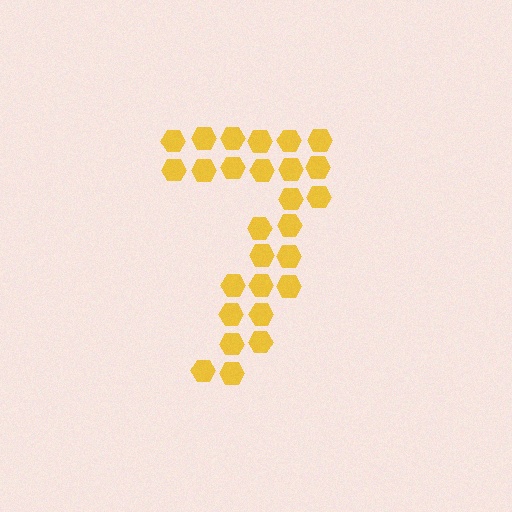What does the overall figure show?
The overall figure shows the digit 7.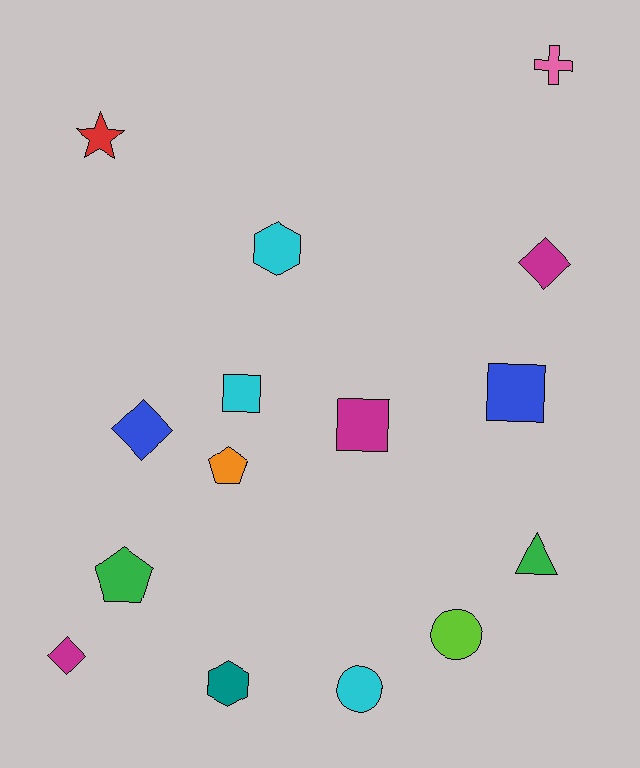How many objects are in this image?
There are 15 objects.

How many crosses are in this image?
There is 1 cross.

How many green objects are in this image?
There are 2 green objects.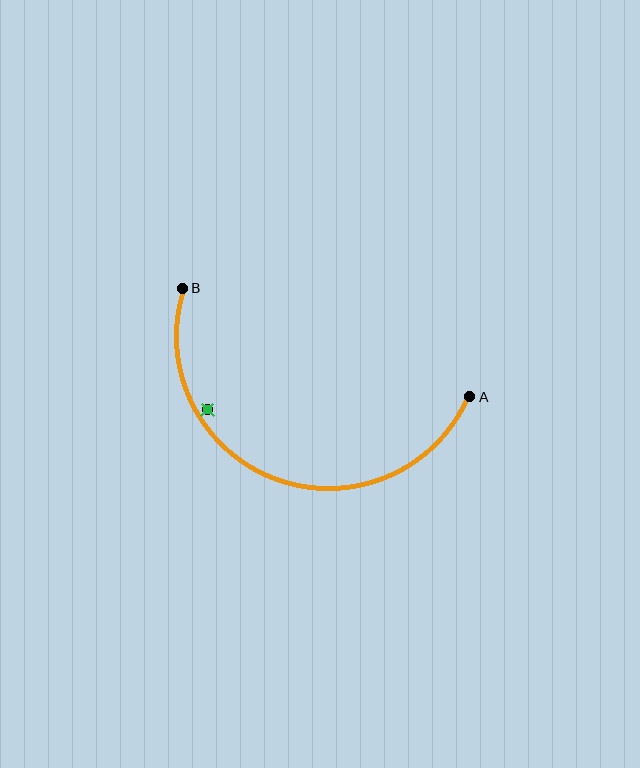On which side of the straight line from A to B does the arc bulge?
The arc bulges below the straight line connecting A and B.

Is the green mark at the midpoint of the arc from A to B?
No — the green mark does not lie on the arc at all. It sits slightly inside the curve.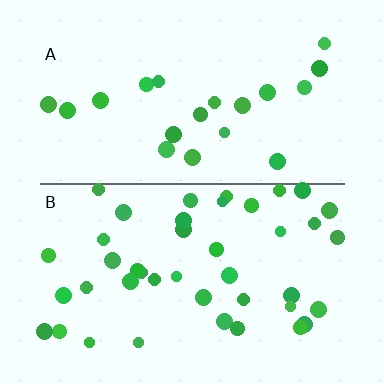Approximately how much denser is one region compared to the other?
Approximately 2.0× — region B over region A.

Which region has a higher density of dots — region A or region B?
B (the bottom).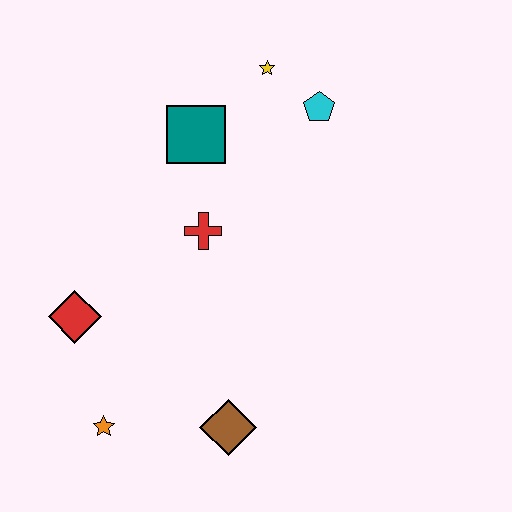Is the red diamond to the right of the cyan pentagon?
No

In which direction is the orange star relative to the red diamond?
The orange star is below the red diamond.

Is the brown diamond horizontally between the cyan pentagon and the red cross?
Yes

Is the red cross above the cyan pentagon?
No